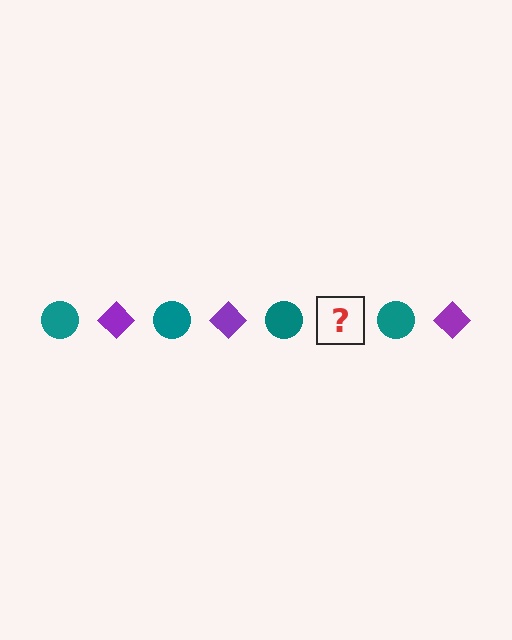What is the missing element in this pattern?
The missing element is a purple diamond.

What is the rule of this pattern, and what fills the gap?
The rule is that the pattern alternates between teal circle and purple diamond. The gap should be filled with a purple diamond.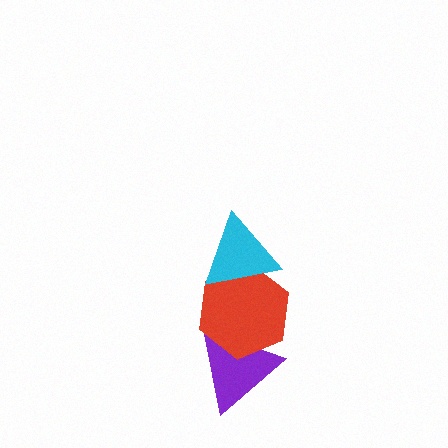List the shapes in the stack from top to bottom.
From top to bottom: the cyan triangle, the red hexagon, the purple triangle.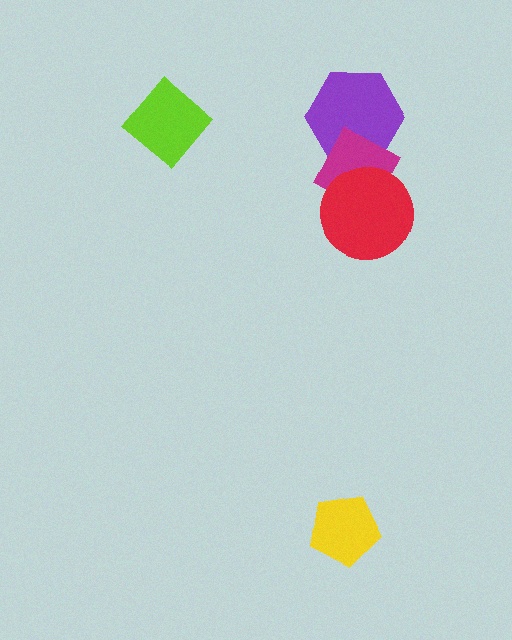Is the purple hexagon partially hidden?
Yes, it is partially covered by another shape.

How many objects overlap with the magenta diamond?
2 objects overlap with the magenta diamond.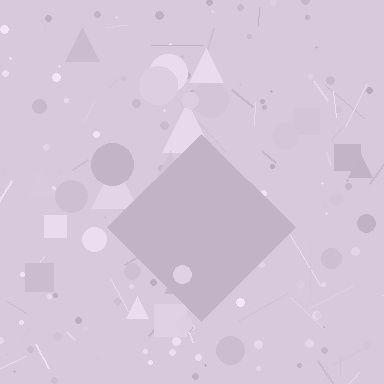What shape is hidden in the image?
A diamond is hidden in the image.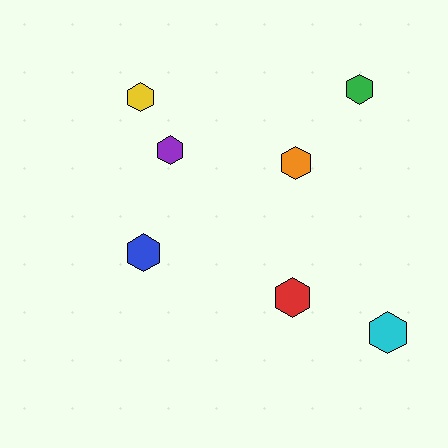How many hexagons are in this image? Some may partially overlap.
There are 7 hexagons.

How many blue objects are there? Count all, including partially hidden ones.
There is 1 blue object.